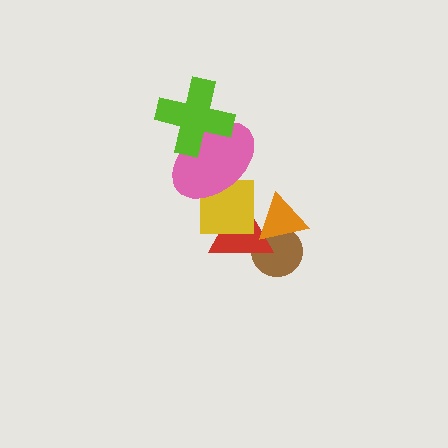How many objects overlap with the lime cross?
1 object overlaps with the lime cross.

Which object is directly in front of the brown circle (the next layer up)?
The red triangle is directly in front of the brown circle.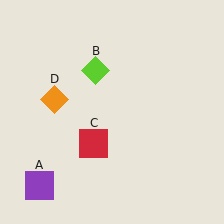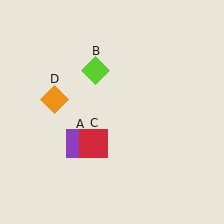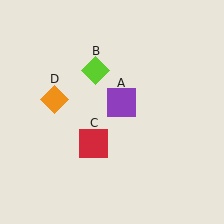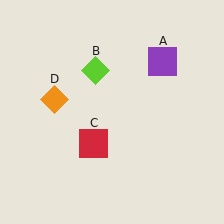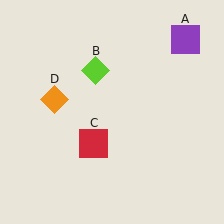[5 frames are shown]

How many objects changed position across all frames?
1 object changed position: purple square (object A).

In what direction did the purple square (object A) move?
The purple square (object A) moved up and to the right.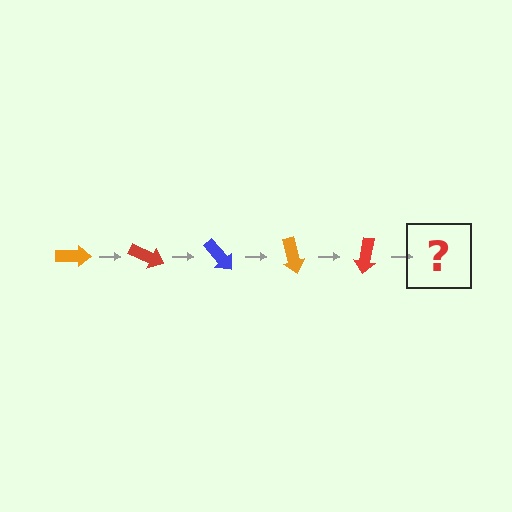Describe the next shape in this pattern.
It should be a blue arrow, rotated 125 degrees from the start.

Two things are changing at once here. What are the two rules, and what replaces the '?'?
The two rules are that it rotates 25 degrees each step and the color cycles through orange, red, and blue. The '?' should be a blue arrow, rotated 125 degrees from the start.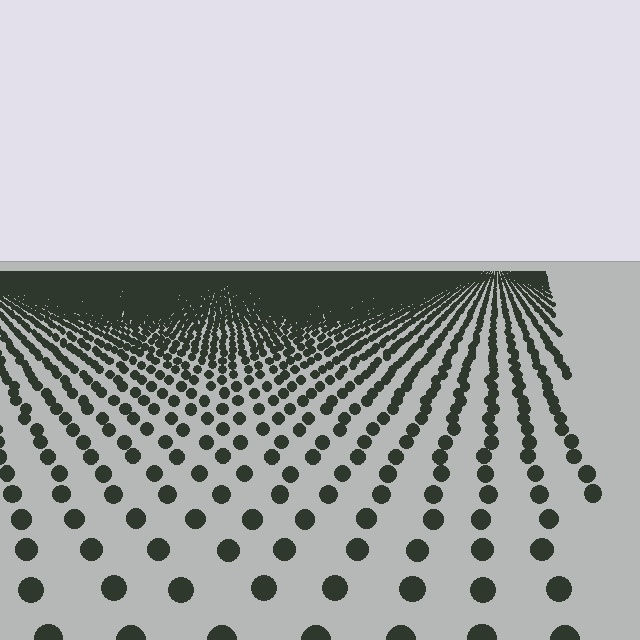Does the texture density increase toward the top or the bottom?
Density increases toward the top.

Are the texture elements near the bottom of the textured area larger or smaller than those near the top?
Larger. Near the bottom, elements are closer to the viewer and appear at a bigger on-screen size.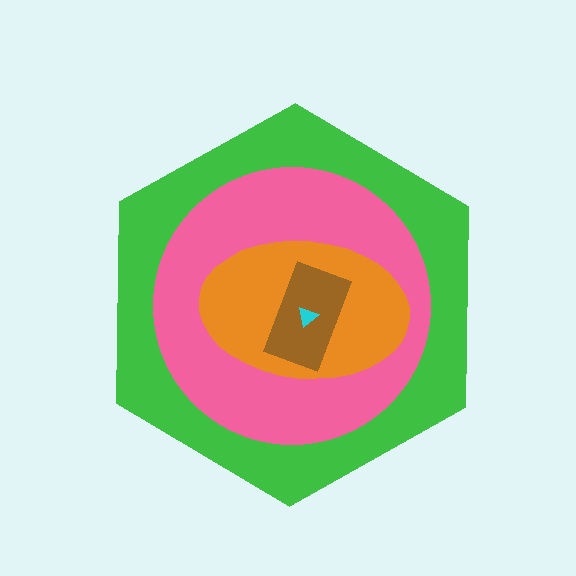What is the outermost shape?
The green hexagon.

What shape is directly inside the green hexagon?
The pink circle.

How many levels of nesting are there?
5.